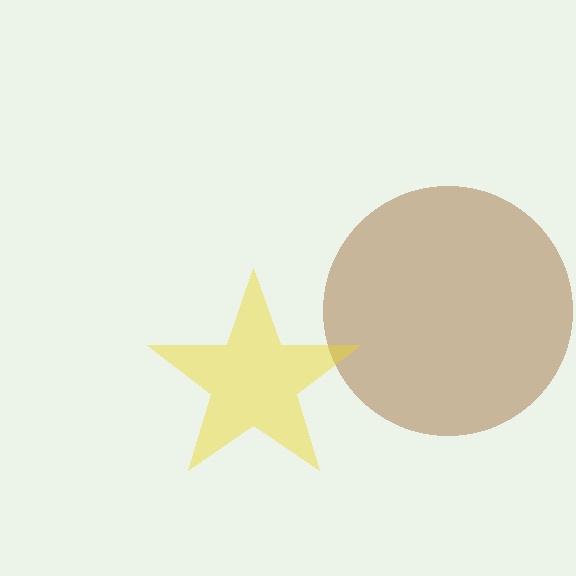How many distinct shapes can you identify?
There are 2 distinct shapes: a brown circle, a yellow star.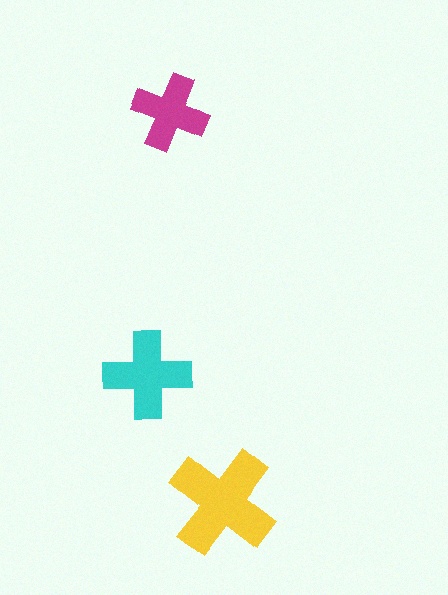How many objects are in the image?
There are 3 objects in the image.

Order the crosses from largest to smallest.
the yellow one, the cyan one, the magenta one.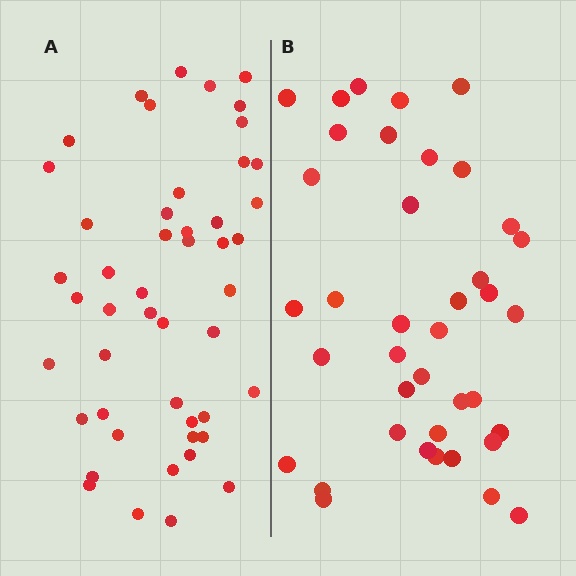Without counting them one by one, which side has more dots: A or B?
Region A (the left region) has more dots.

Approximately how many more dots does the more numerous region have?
Region A has roughly 8 or so more dots than region B.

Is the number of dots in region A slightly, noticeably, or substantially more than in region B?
Region A has only slightly more — the two regions are fairly close. The ratio is roughly 1.2 to 1.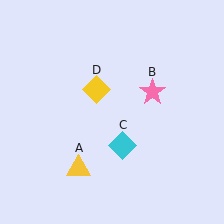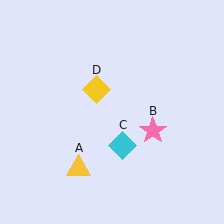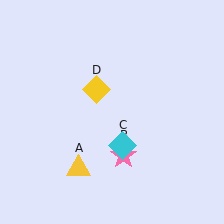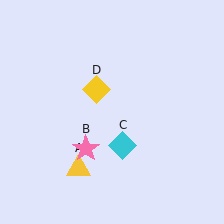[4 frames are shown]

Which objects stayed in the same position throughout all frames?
Yellow triangle (object A) and cyan diamond (object C) and yellow diamond (object D) remained stationary.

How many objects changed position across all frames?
1 object changed position: pink star (object B).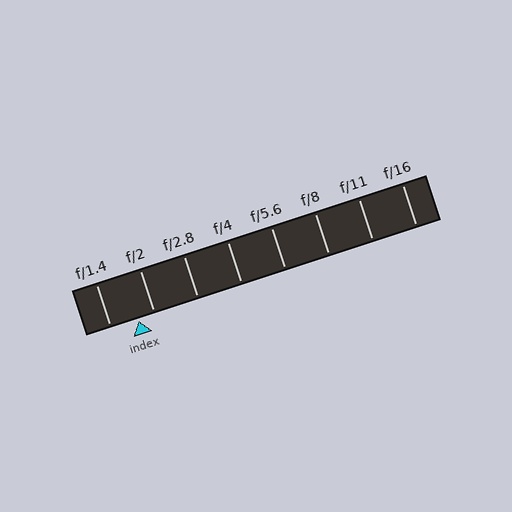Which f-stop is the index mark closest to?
The index mark is closest to f/2.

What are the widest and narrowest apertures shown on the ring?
The widest aperture shown is f/1.4 and the narrowest is f/16.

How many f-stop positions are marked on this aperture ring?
There are 8 f-stop positions marked.